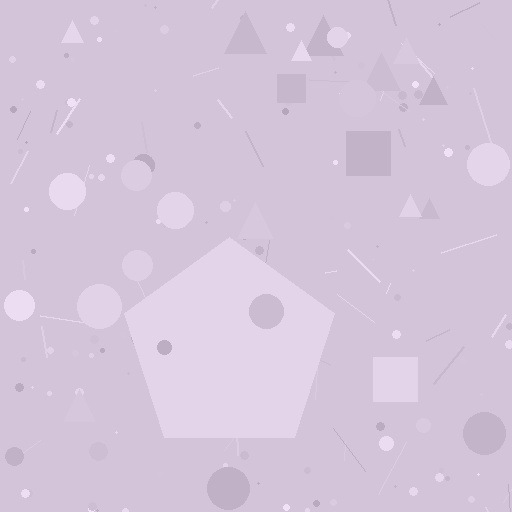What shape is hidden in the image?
A pentagon is hidden in the image.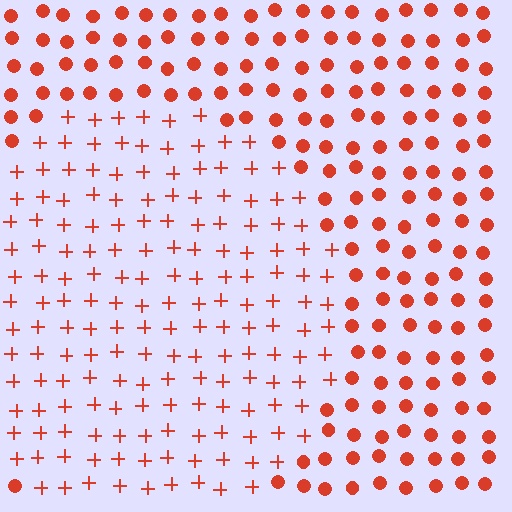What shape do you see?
I see a circle.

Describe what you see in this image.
The image is filled with small red elements arranged in a uniform grid. A circle-shaped region contains plus signs, while the surrounding area contains circles. The boundary is defined purely by the change in element shape.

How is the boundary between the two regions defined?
The boundary is defined by a change in element shape: plus signs inside vs. circles outside. All elements share the same color and spacing.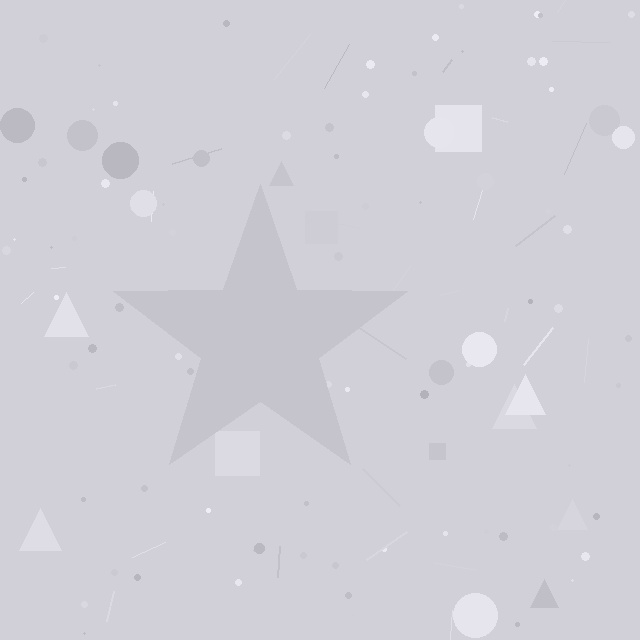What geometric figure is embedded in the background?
A star is embedded in the background.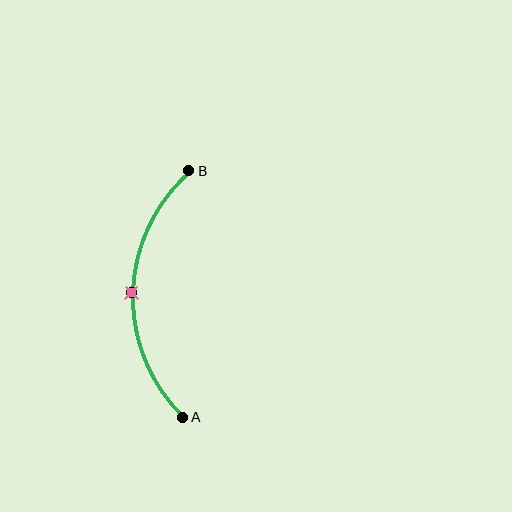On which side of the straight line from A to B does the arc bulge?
The arc bulges to the left of the straight line connecting A and B.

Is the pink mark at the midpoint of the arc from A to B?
Yes. The pink mark lies on the arc at equal arc-length from both A and B — it is the arc midpoint.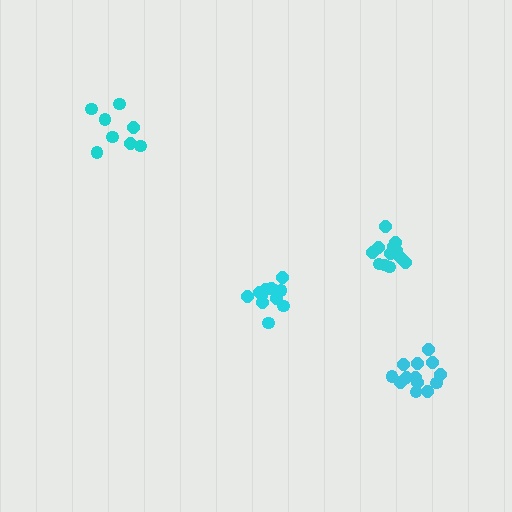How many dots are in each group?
Group 1: 13 dots, Group 2: 13 dots, Group 3: 8 dots, Group 4: 13 dots (47 total).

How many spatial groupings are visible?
There are 4 spatial groupings.